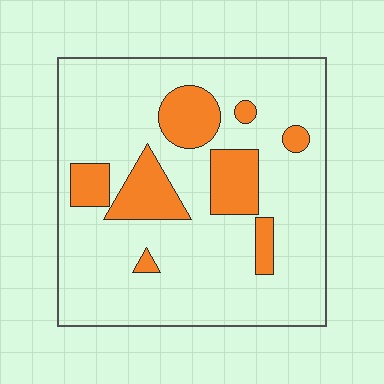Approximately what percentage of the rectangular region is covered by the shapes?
Approximately 20%.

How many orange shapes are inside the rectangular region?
8.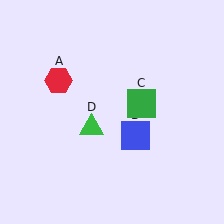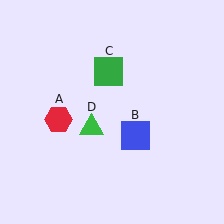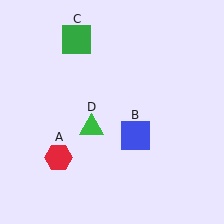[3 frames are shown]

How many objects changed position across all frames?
2 objects changed position: red hexagon (object A), green square (object C).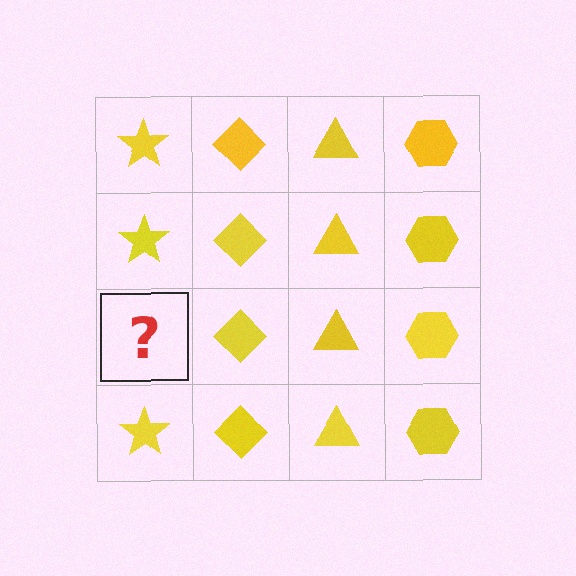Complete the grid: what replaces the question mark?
The question mark should be replaced with a yellow star.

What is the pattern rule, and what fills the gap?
The rule is that each column has a consistent shape. The gap should be filled with a yellow star.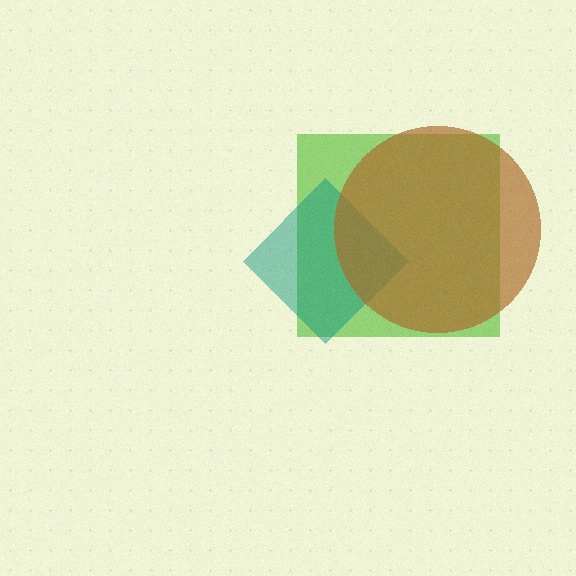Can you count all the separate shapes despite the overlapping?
Yes, there are 3 separate shapes.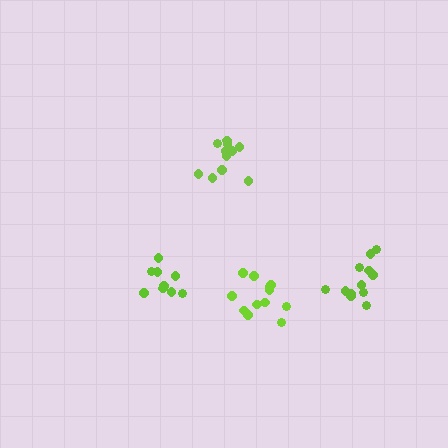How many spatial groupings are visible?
There are 4 spatial groupings.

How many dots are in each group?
Group 1: 11 dots, Group 2: 9 dots, Group 3: 12 dots, Group 4: 12 dots (44 total).